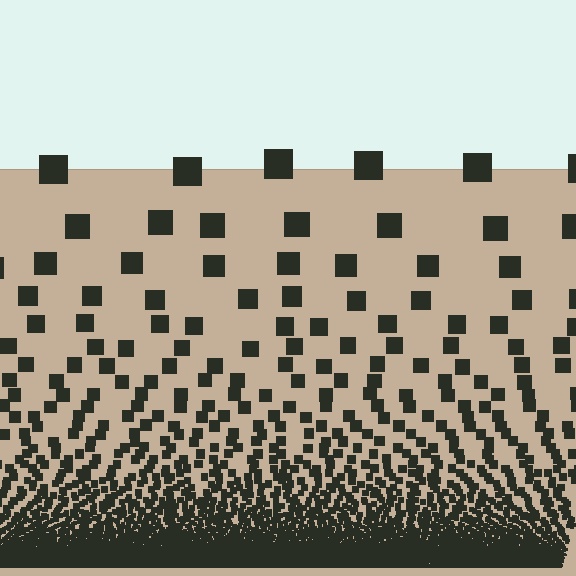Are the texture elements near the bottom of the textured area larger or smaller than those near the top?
Smaller. The gradient is inverted — elements near the bottom are smaller and denser.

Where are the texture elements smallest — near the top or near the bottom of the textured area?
Near the bottom.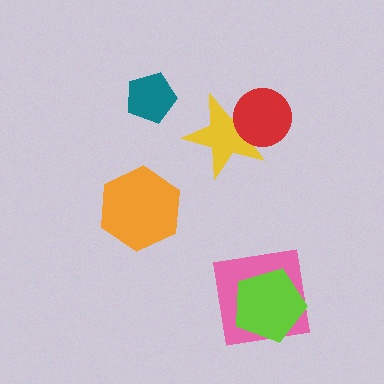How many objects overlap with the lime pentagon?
1 object overlaps with the lime pentagon.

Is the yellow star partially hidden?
Yes, it is partially covered by another shape.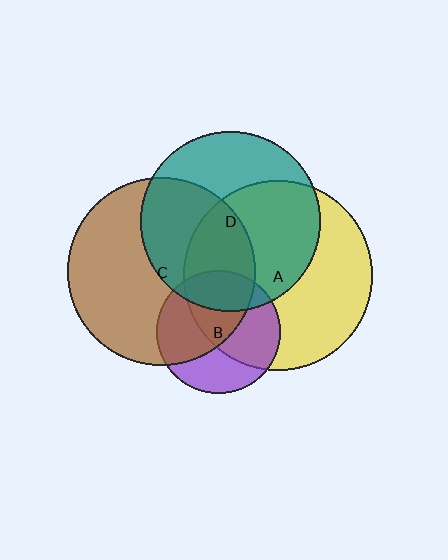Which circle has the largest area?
Circle A (yellow).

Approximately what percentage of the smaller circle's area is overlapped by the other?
Approximately 25%.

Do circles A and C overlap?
Yes.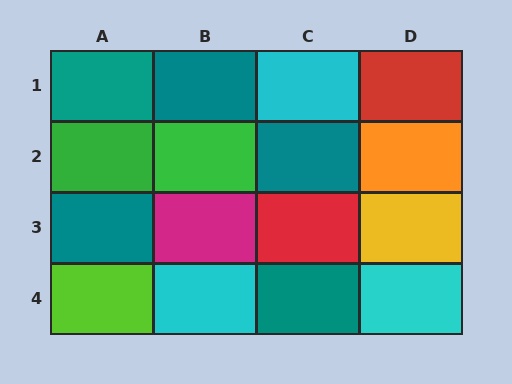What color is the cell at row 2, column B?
Green.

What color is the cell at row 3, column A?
Teal.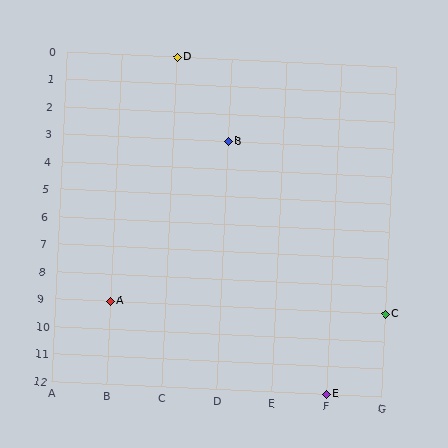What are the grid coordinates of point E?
Point E is at grid coordinates (F, 12).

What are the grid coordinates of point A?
Point A is at grid coordinates (B, 9).